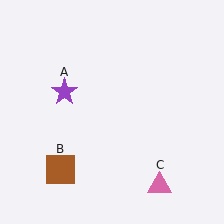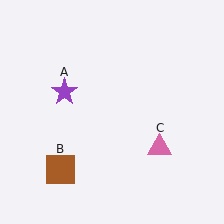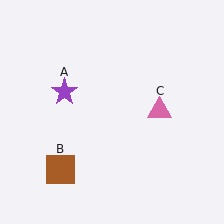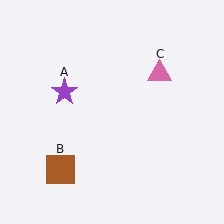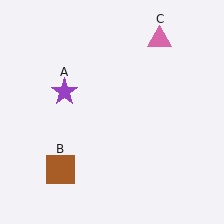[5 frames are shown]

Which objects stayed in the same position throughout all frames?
Purple star (object A) and brown square (object B) remained stationary.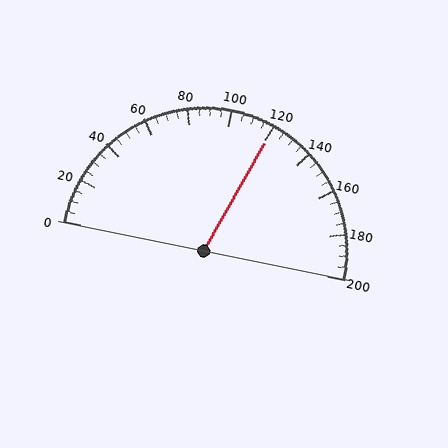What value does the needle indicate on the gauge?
The needle indicates approximately 120.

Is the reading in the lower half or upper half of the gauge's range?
The reading is in the upper half of the range (0 to 200).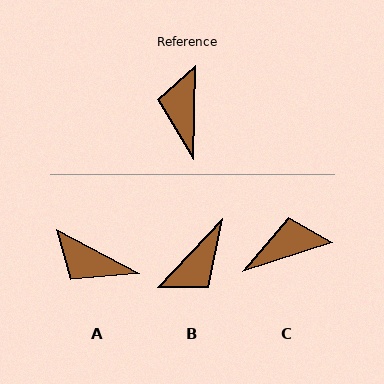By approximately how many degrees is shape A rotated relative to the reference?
Approximately 63 degrees counter-clockwise.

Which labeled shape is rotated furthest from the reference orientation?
B, about 138 degrees away.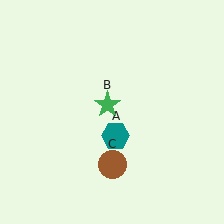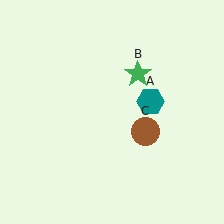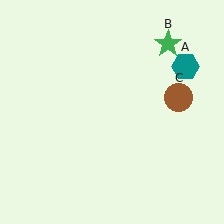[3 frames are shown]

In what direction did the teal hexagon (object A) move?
The teal hexagon (object A) moved up and to the right.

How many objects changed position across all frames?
3 objects changed position: teal hexagon (object A), green star (object B), brown circle (object C).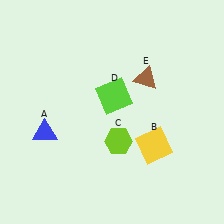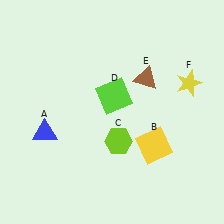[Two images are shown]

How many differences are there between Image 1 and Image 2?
There is 1 difference between the two images.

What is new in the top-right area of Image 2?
A yellow star (F) was added in the top-right area of Image 2.